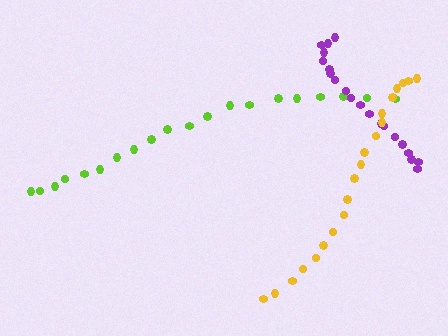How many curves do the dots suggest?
There are 3 distinct paths.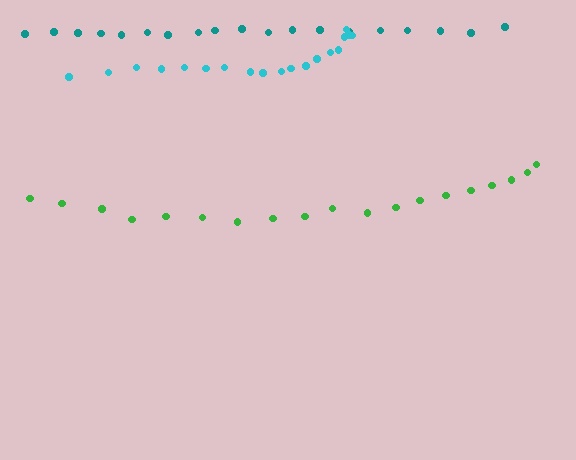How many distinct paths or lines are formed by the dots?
There are 3 distinct paths.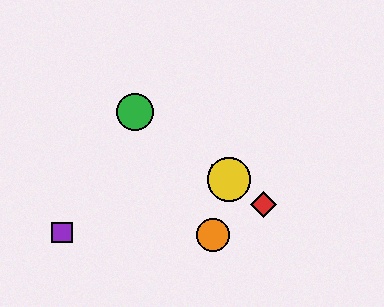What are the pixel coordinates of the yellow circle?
The yellow circle is at (229, 180).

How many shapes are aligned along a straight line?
4 shapes (the red diamond, the blue square, the green circle, the yellow circle) are aligned along a straight line.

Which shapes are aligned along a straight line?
The red diamond, the blue square, the green circle, the yellow circle are aligned along a straight line.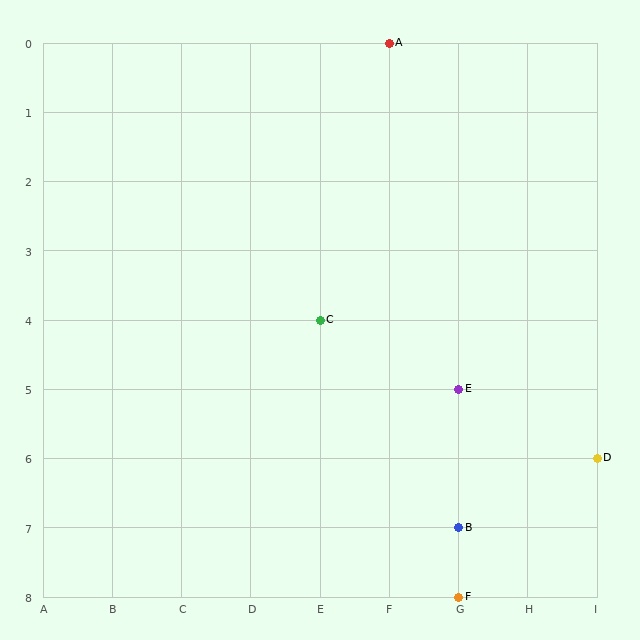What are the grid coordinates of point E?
Point E is at grid coordinates (G, 5).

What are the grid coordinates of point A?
Point A is at grid coordinates (F, 0).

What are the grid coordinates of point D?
Point D is at grid coordinates (I, 6).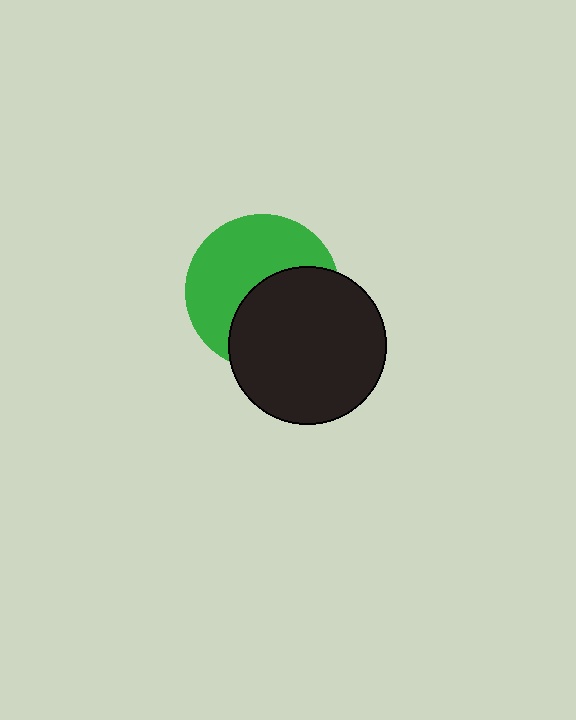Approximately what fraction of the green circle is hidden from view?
Roughly 46% of the green circle is hidden behind the black circle.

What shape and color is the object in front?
The object in front is a black circle.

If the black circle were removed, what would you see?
You would see the complete green circle.